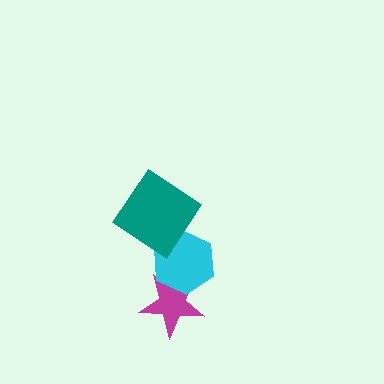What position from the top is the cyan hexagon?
The cyan hexagon is 2nd from the top.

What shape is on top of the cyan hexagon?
The teal diamond is on top of the cyan hexagon.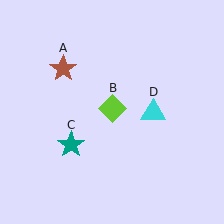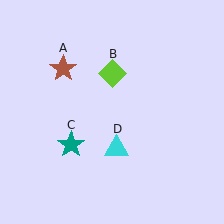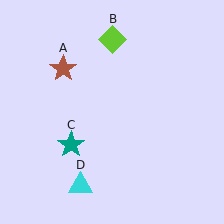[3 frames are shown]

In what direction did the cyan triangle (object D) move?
The cyan triangle (object D) moved down and to the left.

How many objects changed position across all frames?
2 objects changed position: lime diamond (object B), cyan triangle (object D).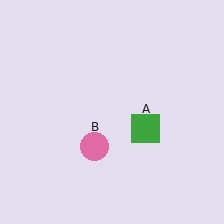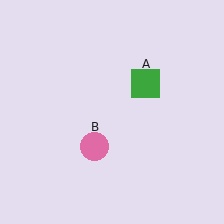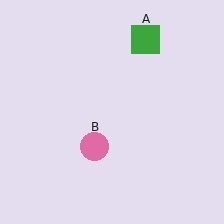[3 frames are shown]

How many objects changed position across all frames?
1 object changed position: green square (object A).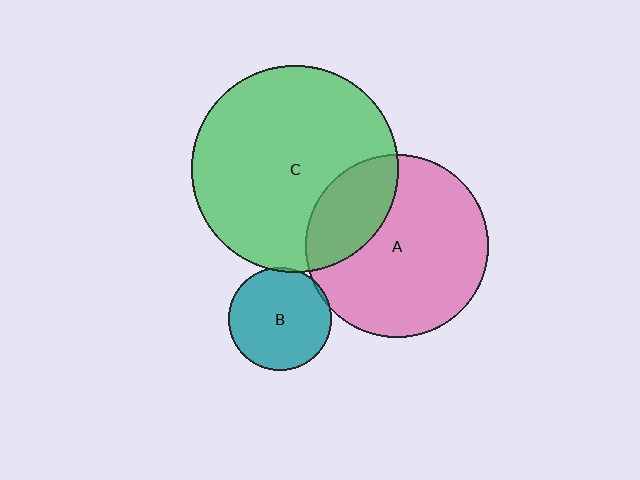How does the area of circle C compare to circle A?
Approximately 1.3 times.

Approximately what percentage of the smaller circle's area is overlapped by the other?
Approximately 5%.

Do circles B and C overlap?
Yes.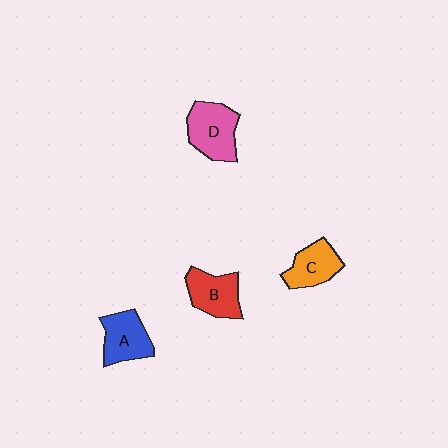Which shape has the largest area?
Shape D (pink).